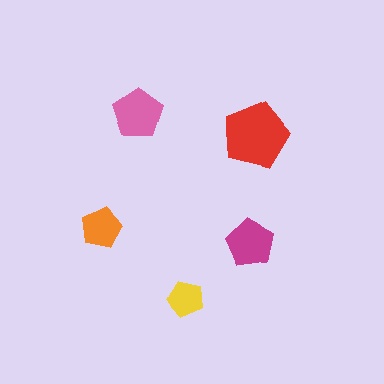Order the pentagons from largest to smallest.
the red one, the pink one, the magenta one, the orange one, the yellow one.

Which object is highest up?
The pink pentagon is topmost.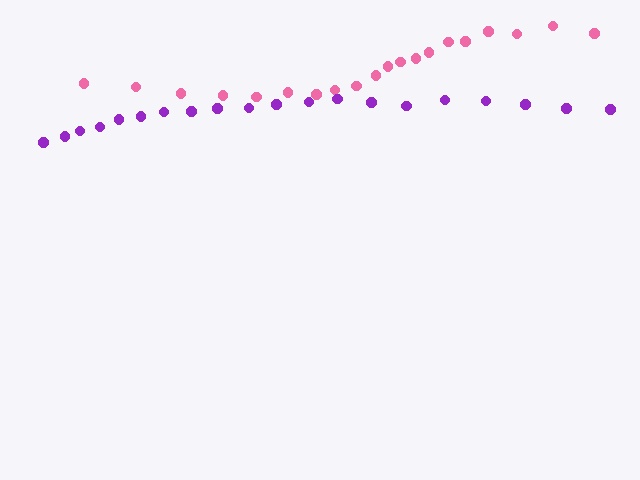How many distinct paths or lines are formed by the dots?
There are 2 distinct paths.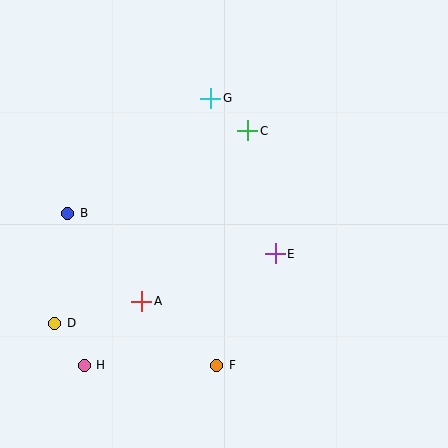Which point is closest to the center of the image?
Point E at (275, 254) is closest to the center.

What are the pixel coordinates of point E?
Point E is at (275, 254).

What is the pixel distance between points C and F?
The distance between C and F is 237 pixels.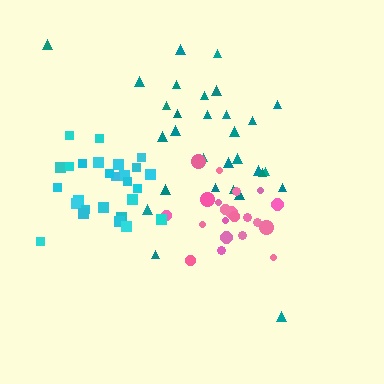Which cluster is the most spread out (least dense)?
Teal.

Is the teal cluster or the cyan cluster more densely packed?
Cyan.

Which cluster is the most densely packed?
Cyan.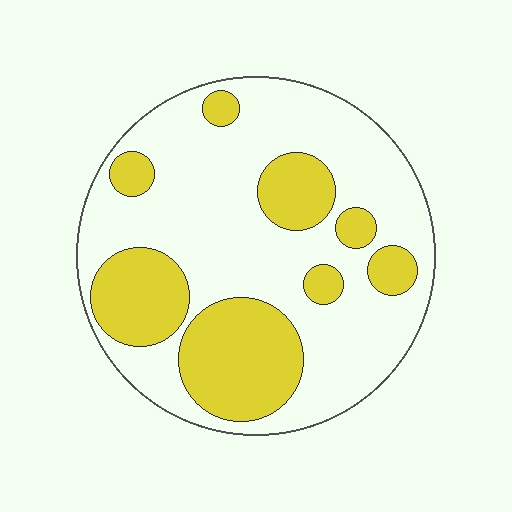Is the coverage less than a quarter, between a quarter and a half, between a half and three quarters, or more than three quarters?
Between a quarter and a half.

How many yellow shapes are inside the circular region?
8.